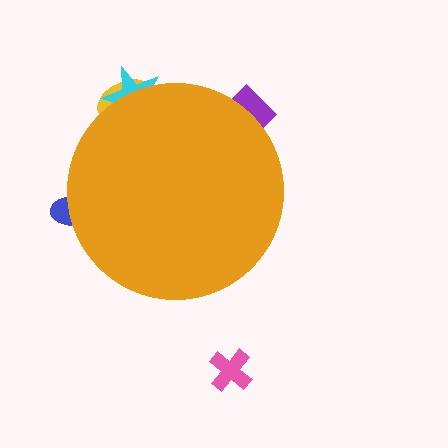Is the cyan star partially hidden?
Yes, the cyan star is partially hidden behind the orange circle.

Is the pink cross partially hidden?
No, the pink cross is fully visible.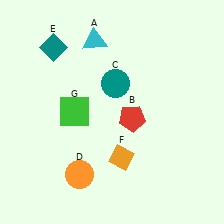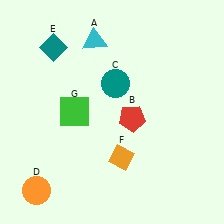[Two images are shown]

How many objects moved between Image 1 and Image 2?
1 object moved between the two images.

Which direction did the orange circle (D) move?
The orange circle (D) moved left.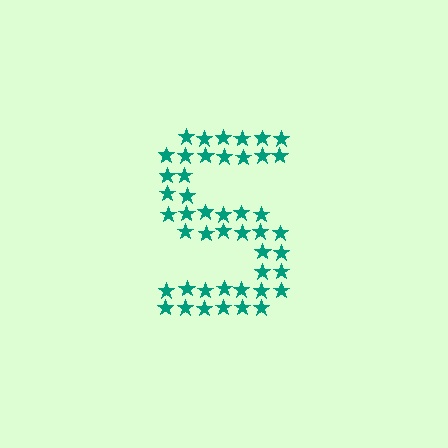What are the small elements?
The small elements are stars.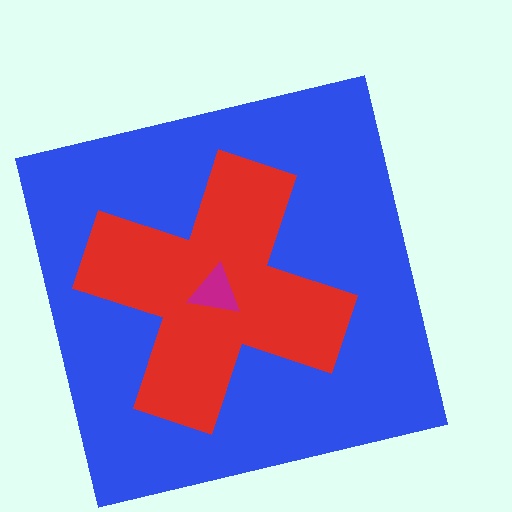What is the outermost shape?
The blue square.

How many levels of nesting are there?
3.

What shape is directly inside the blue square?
The red cross.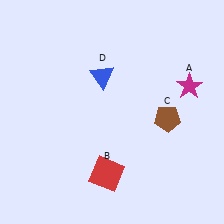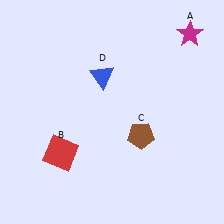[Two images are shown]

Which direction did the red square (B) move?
The red square (B) moved left.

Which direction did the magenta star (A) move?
The magenta star (A) moved up.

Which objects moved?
The objects that moved are: the magenta star (A), the red square (B), the brown pentagon (C).